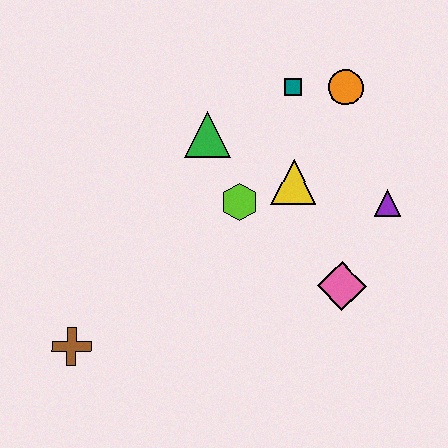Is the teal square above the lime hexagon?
Yes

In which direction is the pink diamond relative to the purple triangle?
The pink diamond is below the purple triangle.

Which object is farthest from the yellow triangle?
The brown cross is farthest from the yellow triangle.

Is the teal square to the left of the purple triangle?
Yes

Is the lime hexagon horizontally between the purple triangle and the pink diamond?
No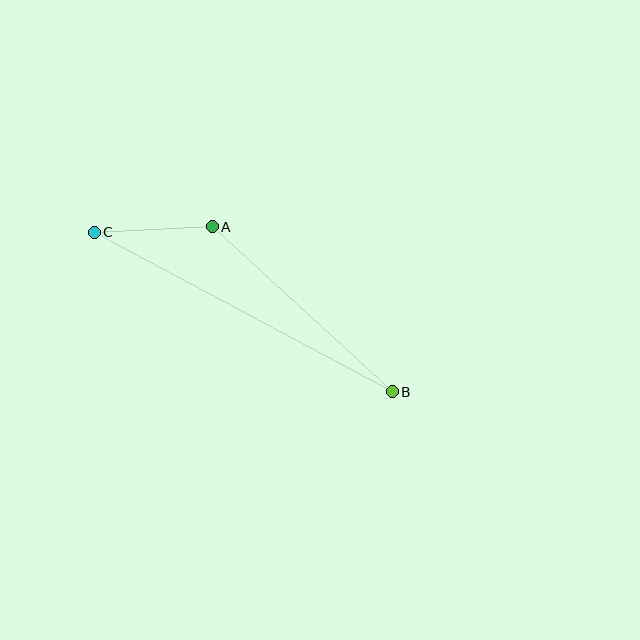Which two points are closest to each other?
Points A and C are closest to each other.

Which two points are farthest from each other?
Points B and C are farthest from each other.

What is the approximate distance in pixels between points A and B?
The distance between A and B is approximately 244 pixels.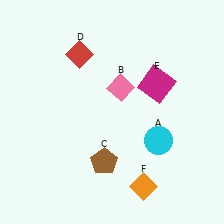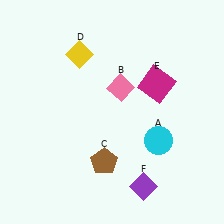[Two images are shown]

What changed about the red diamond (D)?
In Image 1, D is red. In Image 2, it changed to yellow.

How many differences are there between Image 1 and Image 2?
There are 2 differences between the two images.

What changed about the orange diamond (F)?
In Image 1, F is orange. In Image 2, it changed to purple.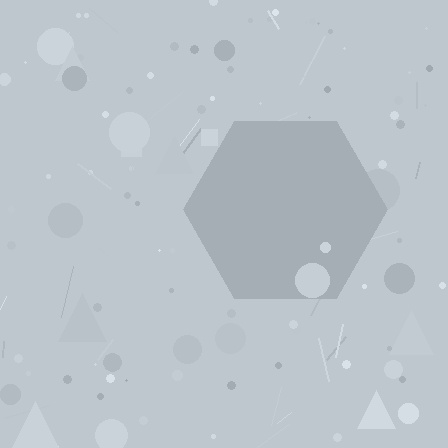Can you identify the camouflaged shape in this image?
The camouflaged shape is a hexagon.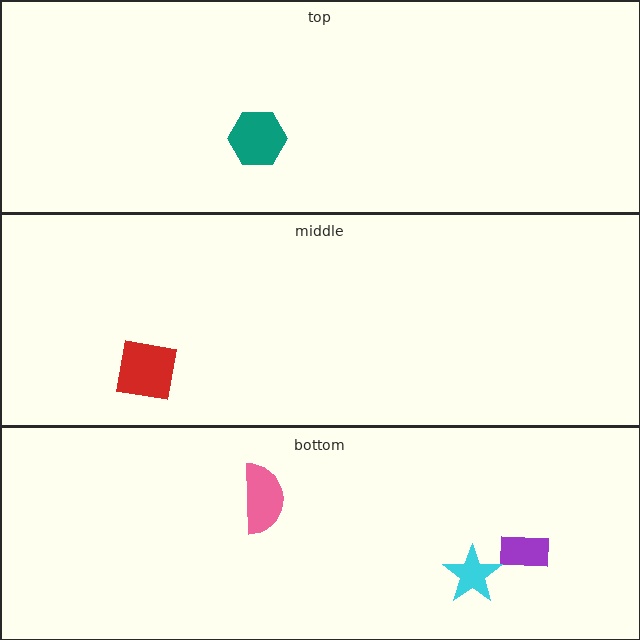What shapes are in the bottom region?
The pink semicircle, the purple rectangle, the cyan star.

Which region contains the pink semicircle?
The bottom region.